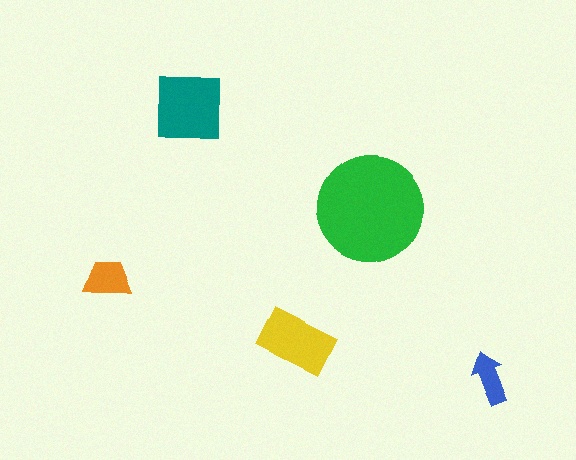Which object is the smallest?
The blue arrow.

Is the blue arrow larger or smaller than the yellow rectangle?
Smaller.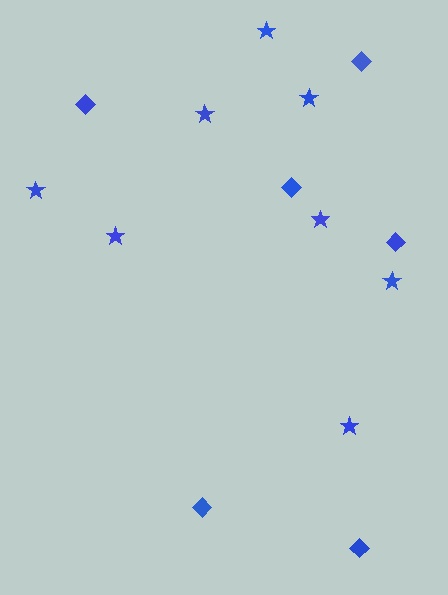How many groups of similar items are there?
There are 2 groups: one group of stars (8) and one group of diamonds (6).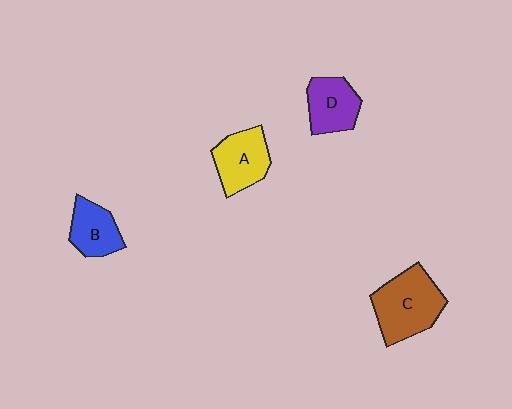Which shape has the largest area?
Shape C (brown).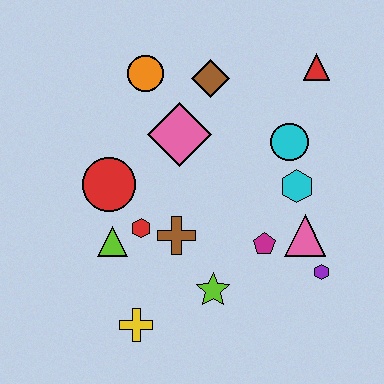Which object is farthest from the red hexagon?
The red triangle is farthest from the red hexagon.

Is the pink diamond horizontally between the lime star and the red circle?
Yes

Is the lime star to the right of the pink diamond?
Yes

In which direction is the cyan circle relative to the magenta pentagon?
The cyan circle is above the magenta pentagon.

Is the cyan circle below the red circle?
No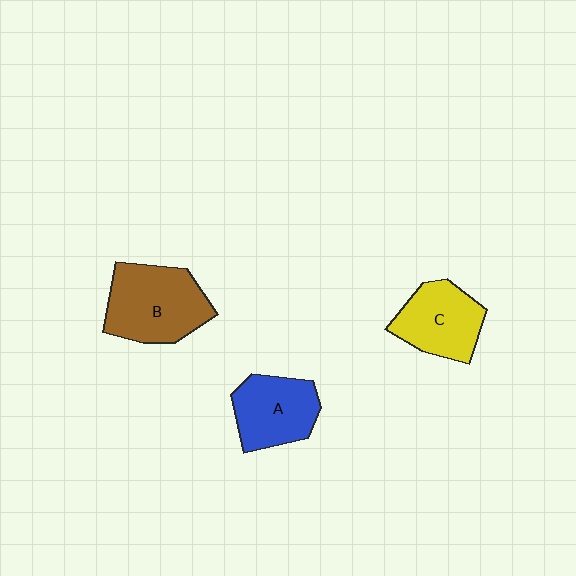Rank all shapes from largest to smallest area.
From largest to smallest: B (brown), C (yellow), A (blue).